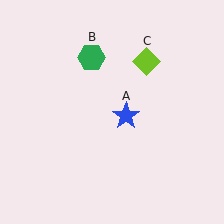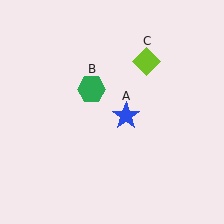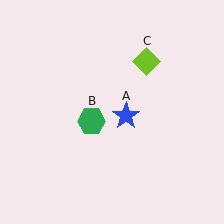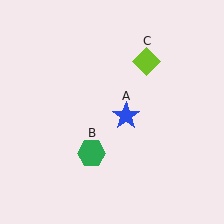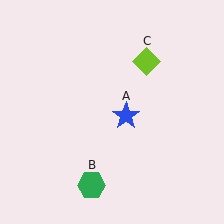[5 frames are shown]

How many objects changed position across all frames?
1 object changed position: green hexagon (object B).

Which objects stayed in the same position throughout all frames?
Blue star (object A) and lime diamond (object C) remained stationary.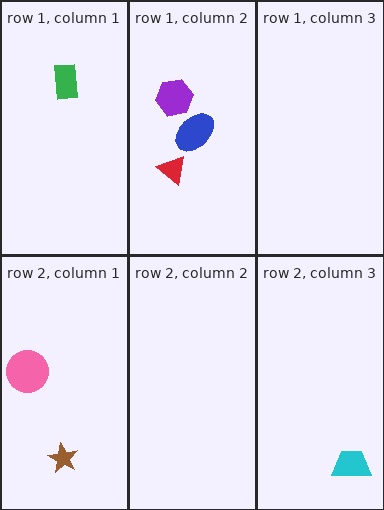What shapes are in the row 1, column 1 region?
The green rectangle.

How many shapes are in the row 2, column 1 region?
2.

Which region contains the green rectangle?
The row 1, column 1 region.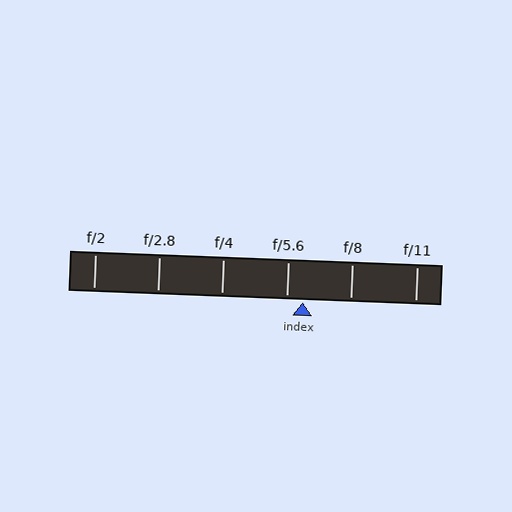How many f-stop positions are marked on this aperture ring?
There are 6 f-stop positions marked.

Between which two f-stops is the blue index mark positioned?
The index mark is between f/5.6 and f/8.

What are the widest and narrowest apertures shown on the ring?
The widest aperture shown is f/2 and the narrowest is f/11.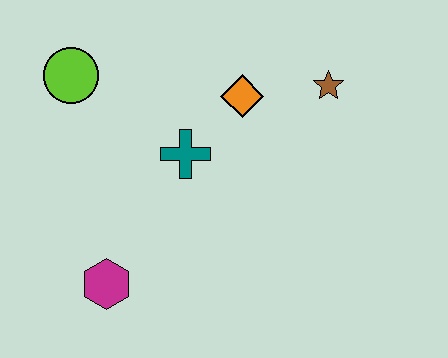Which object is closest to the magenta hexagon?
The teal cross is closest to the magenta hexagon.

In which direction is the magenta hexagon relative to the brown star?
The magenta hexagon is to the left of the brown star.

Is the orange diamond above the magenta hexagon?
Yes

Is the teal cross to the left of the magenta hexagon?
No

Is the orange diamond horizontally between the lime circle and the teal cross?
No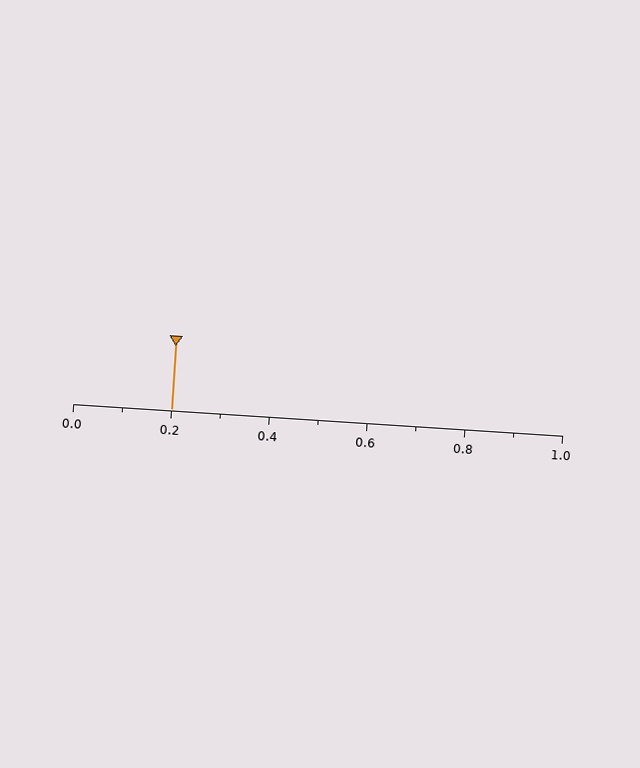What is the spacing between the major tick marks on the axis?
The major ticks are spaced 0.2 apart.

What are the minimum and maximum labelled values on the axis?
The axis runs from 0.0 to 1.0.